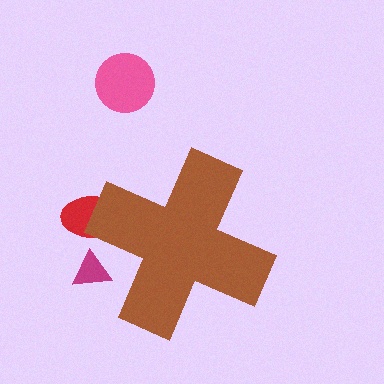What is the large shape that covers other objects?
A brown cross.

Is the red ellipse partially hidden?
Yes, the red ellipse is partially hidden behind the brown cross.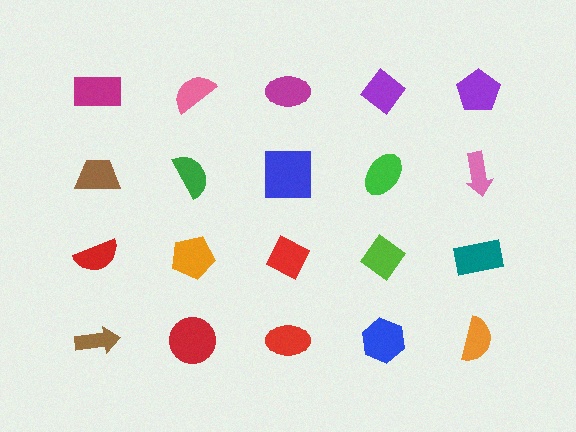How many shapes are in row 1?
5 shapes.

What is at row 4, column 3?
A red ellipse.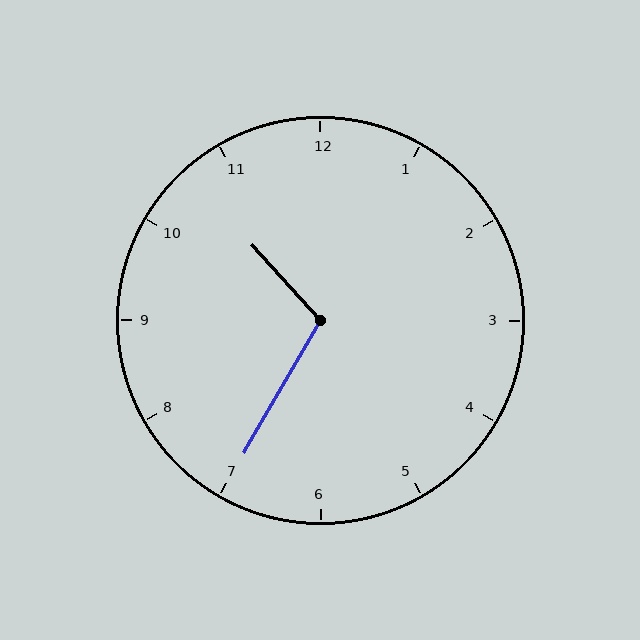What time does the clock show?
10:35.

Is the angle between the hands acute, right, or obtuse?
It is obtuse.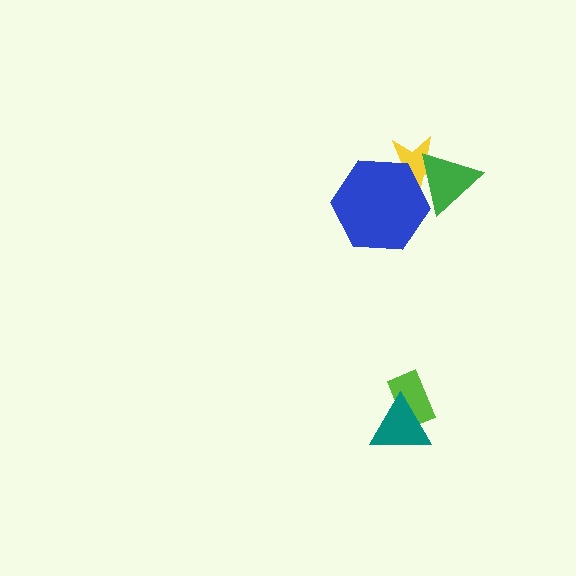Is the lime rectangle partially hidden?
Yes, it is partially covered by another shape.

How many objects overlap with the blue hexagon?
2 objects overlap with the blue hexagon.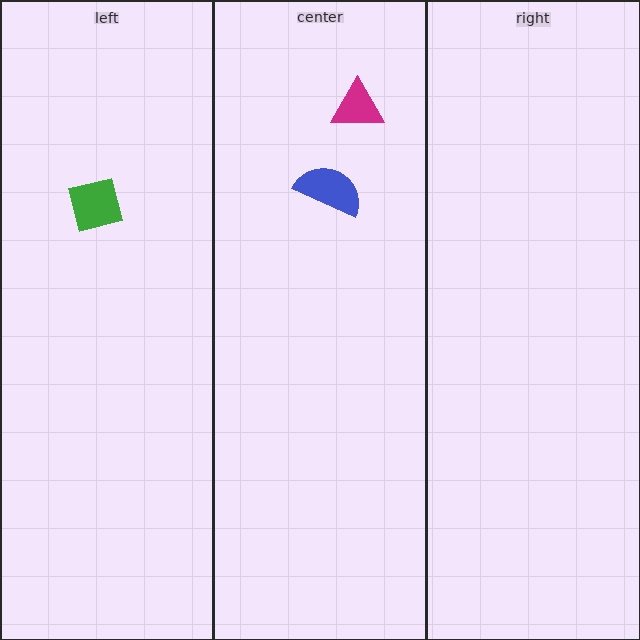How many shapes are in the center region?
2.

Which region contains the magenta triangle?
The center region.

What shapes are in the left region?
The green square.